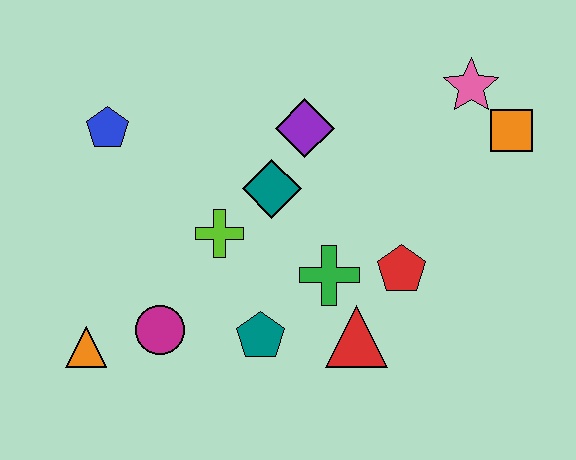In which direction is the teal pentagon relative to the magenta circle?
The teal pentagon is to the right of the magenta circle.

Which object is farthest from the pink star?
The orange triangle is farthest from the pink star.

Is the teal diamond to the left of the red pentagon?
Yes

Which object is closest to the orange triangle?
The magenta circle is closest to the orange triangle.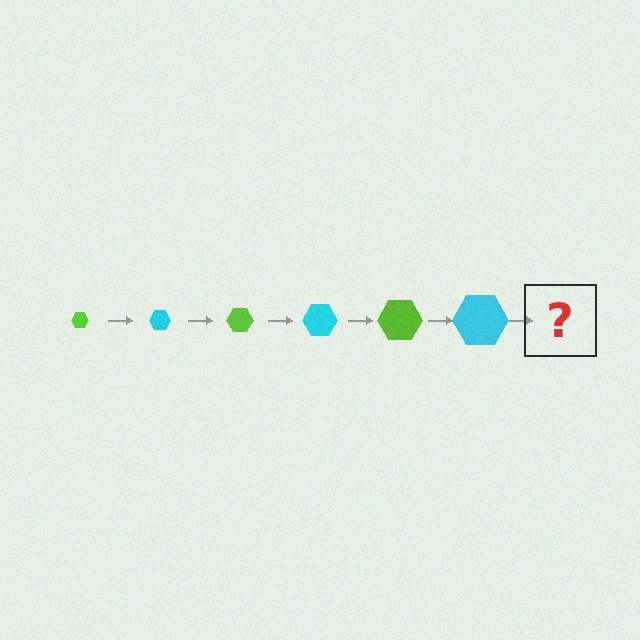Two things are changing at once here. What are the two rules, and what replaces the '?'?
The two rules are that the hexagon grows larger each step and the color cycles through lime and cyan. The '?' should be a lime hexagon, larger than the previous one.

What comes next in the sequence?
The next element should be a lime hexagon, larger than the previous one.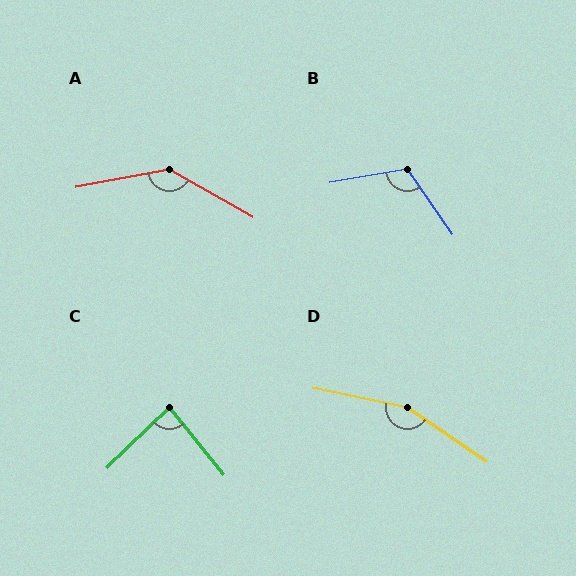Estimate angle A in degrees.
Approximately 140 degrees.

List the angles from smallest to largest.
C (85°), B (115°), A (140°), D (157°).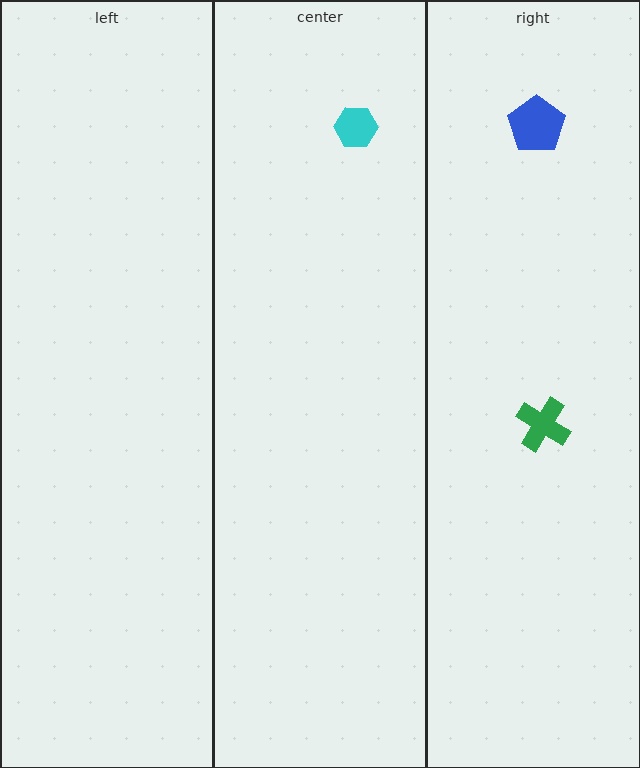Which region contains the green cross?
The right region.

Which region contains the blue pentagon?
The right region.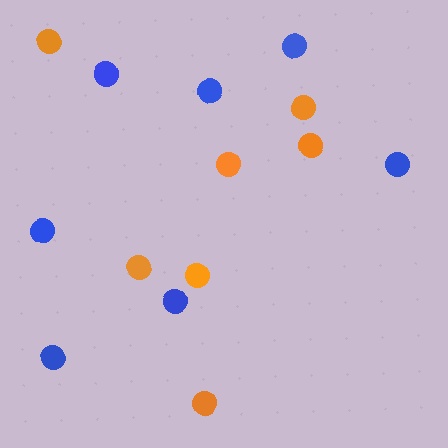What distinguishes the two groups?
There are 2 groups: one group of blue circles (7) and one group of orange circles (7).